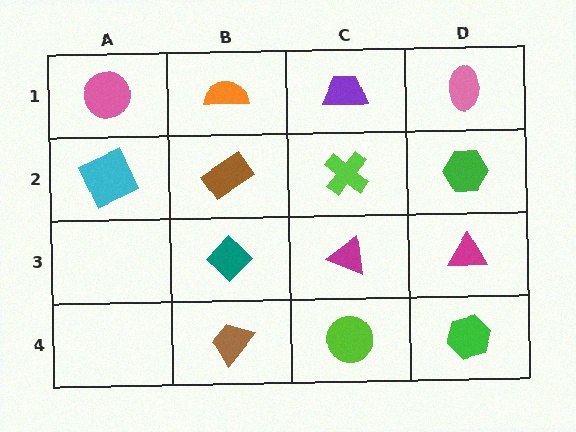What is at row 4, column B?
A brown trapezoid.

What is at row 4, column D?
A green hexagon.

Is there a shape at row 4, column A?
No, that cell is empty.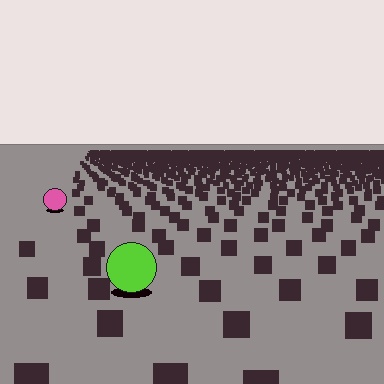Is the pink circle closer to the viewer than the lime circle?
No. The lime circle is closer — you can tell from the texture gradient: the ground texture is coarser near it.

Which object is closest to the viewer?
The lime circle is closest. The texture marks near it are larger and more spread out.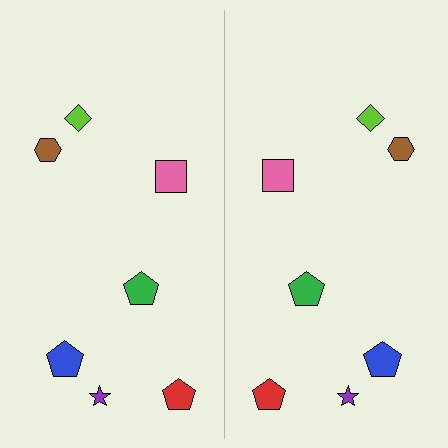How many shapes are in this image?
There are 14 shapes in this image.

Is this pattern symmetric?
Yes, this pattern has bilateral (reflection) symmetry.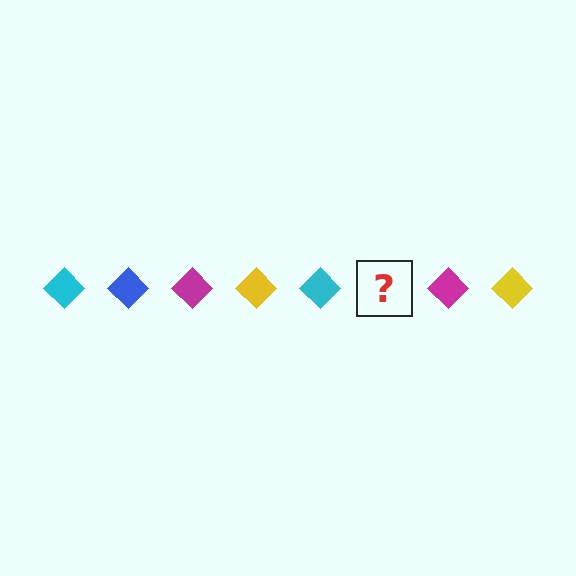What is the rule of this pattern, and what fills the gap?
The rule is that the pattern cycles through cyan, blue, magenta, yellow diamonds. The gap should be filled with a blue diamond.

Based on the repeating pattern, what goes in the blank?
The blank should be a blue diamond.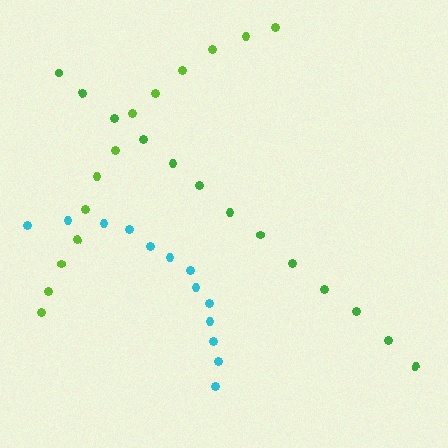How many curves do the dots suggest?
There are 3 distinct paths.